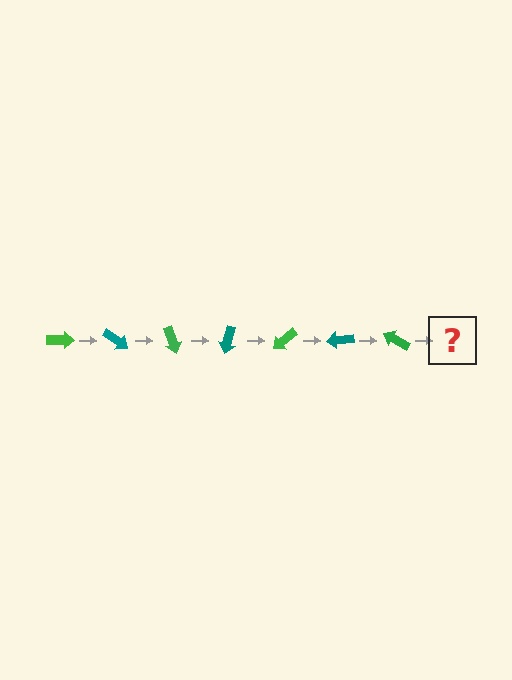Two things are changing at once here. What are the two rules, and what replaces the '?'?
The two rules are that it rotates 35 degrees each step and the color cycles through green and teal. The '?' should be a teal arrow, rotated 245 degrees from the start.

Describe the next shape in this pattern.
It should be a teal arrow, rotated 245 degrees from the start.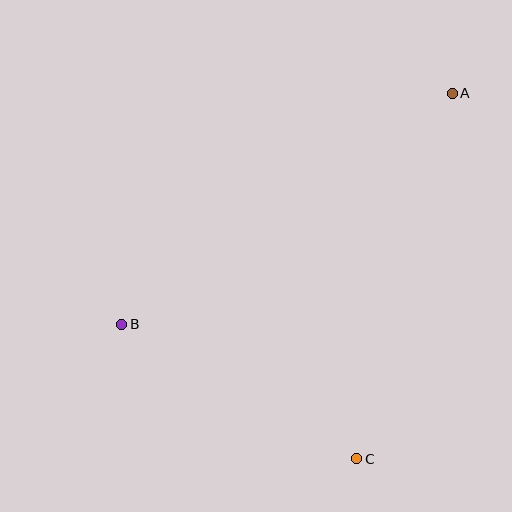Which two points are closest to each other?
Points B and C are closest to each other.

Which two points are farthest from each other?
Points A and B are farthest from each other.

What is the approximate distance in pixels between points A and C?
The distance between A and C is approximately 378 pixels.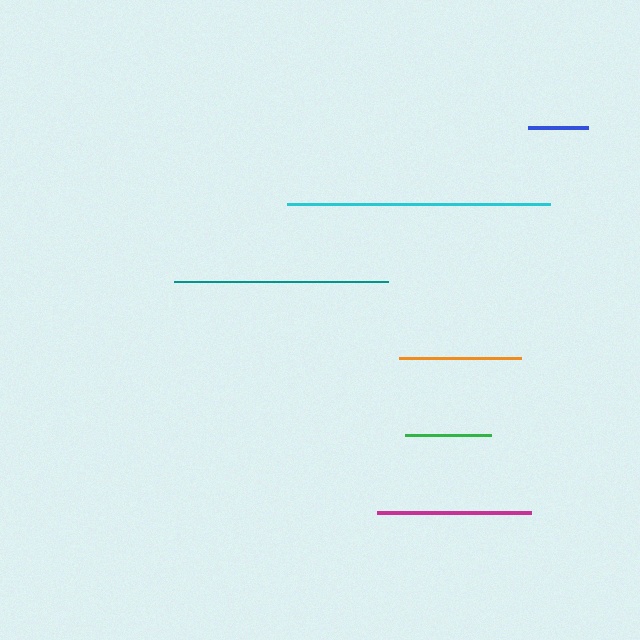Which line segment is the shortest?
The blue line is the shortest at approximately 61 pixels.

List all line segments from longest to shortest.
From longest to shortest: cyan, teal, magenta, orange, green, blue.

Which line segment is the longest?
The cyan line is the longest at approximately 263 pixels.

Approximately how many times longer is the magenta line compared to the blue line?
The magenta line is approximately 2.5 times the length of the blue line.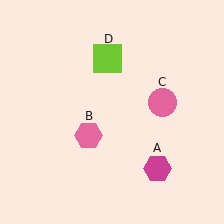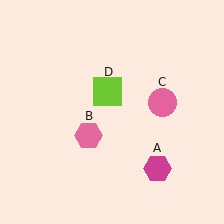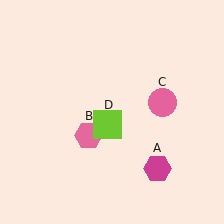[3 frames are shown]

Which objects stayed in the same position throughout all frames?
Magenta hexagon (object A) and pink hexagon (object B) and pink circle (object C) remained stationary.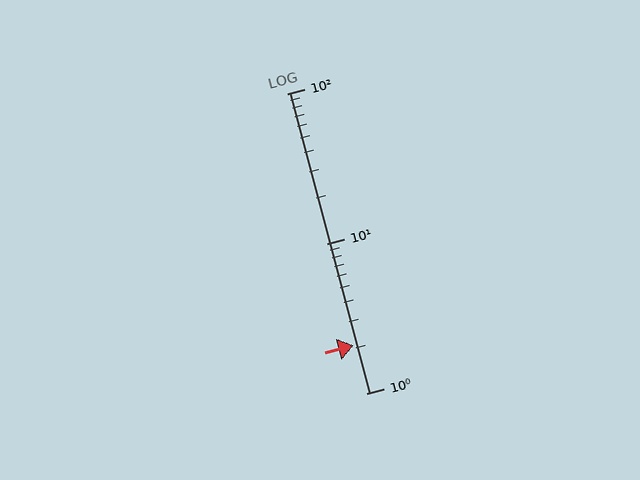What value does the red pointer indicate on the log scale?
The pointer indicates approximately 2.1.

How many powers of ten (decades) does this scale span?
The scale spans 2 decades, from 1 to 100.